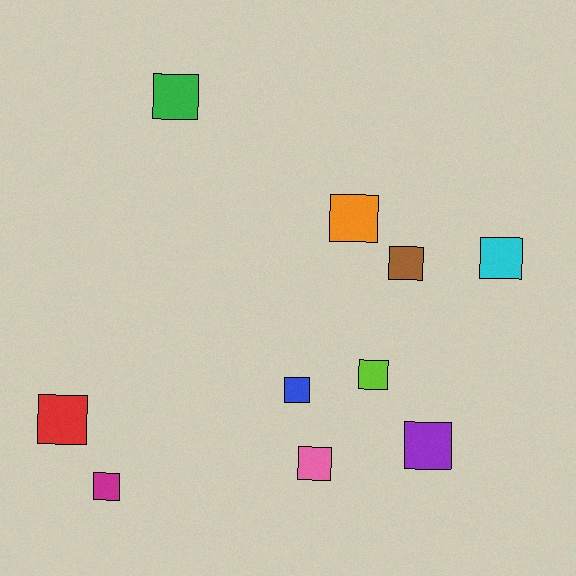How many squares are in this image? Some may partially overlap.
There are 10 squares.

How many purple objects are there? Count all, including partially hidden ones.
There is 1 purple object.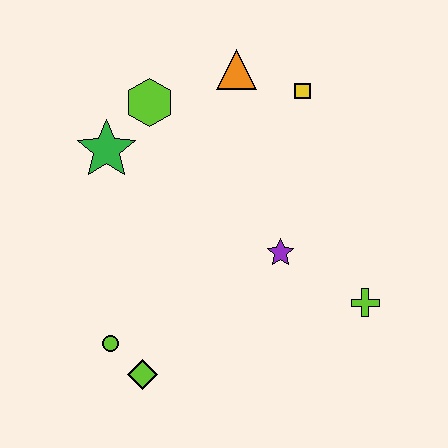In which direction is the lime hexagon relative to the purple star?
The lime hexagon is above the purple star.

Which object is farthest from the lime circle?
The yellow square is farthest from the lime circle.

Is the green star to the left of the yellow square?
Yes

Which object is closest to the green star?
The lime hexagon is closest to the green star.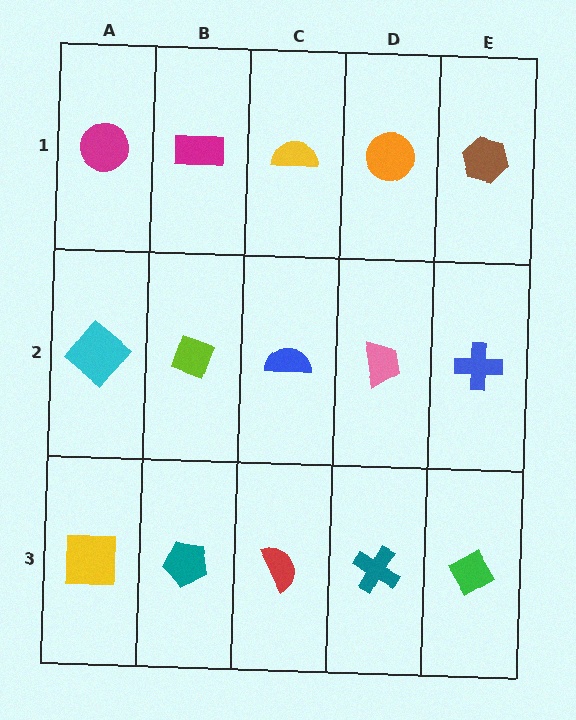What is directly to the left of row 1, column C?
A magenta rectangle.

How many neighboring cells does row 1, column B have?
3.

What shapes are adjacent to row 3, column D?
A pink trapezoid (row 2, column D), a red semicircle (row 3, column C), a green diamond (row 3, column E).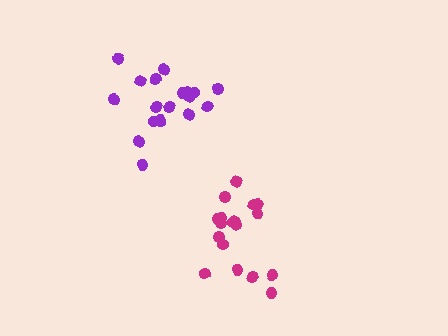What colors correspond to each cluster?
The clusters are colored: purple, magenta.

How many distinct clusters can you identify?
There are 2 distinct clusters.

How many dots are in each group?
Group 1: 19 dots, Group 2: 18 dots (37 total).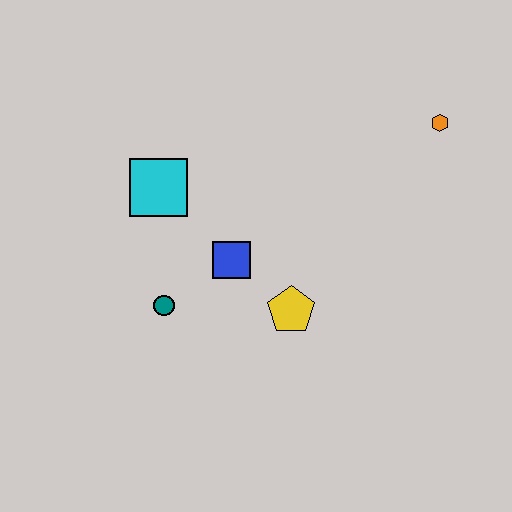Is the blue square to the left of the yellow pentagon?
Yes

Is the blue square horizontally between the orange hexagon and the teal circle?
Yes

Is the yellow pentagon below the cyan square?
Yes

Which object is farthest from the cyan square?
The orange hexagon is farthest from the cyan square.